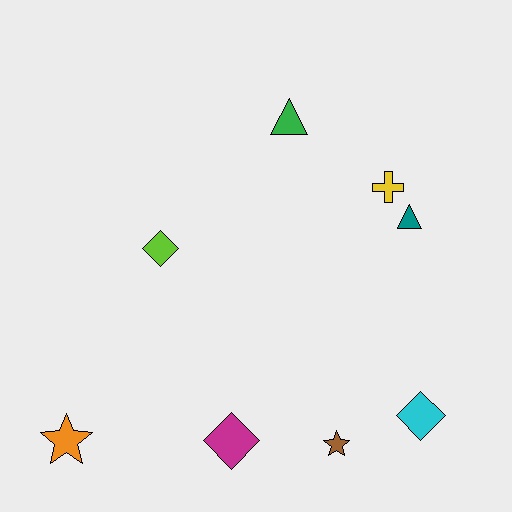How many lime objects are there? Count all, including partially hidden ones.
There is 1 lime object.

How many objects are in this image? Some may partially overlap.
There are 8 objects.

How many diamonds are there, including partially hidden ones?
There are 3 diamonds.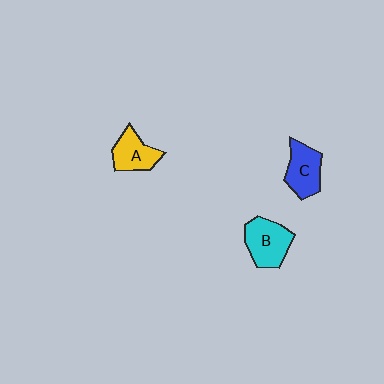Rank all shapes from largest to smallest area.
From largest to smallest: B (cyan), C (blue), A (yellow).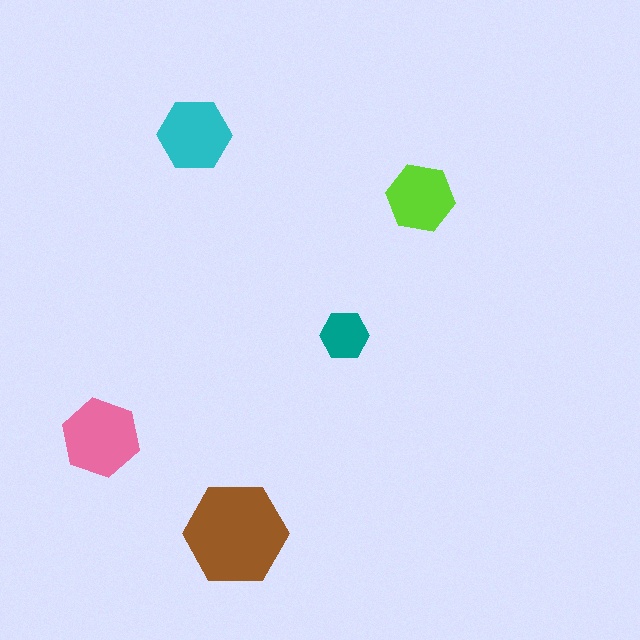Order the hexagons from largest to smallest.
the brown one, the pink one, the cyan one, the lime one, the teal one.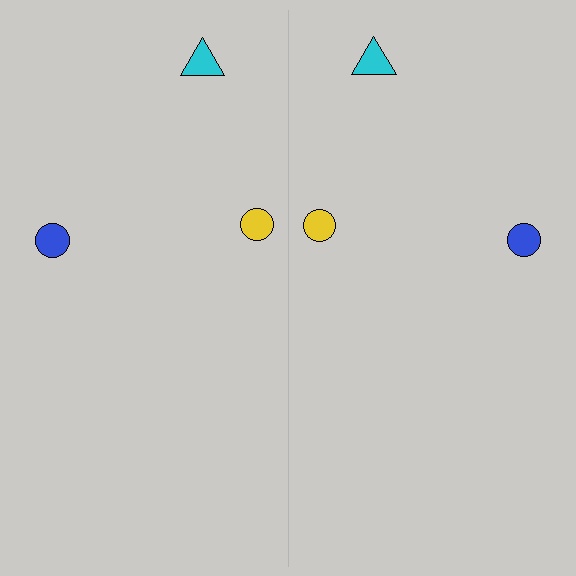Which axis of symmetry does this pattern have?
The pattern has a vertical axis of symmetry running through the center of the image.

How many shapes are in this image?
There are 6 shapes in this image.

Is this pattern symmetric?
Yes, this pattern has bilateral (reflection) symmetry.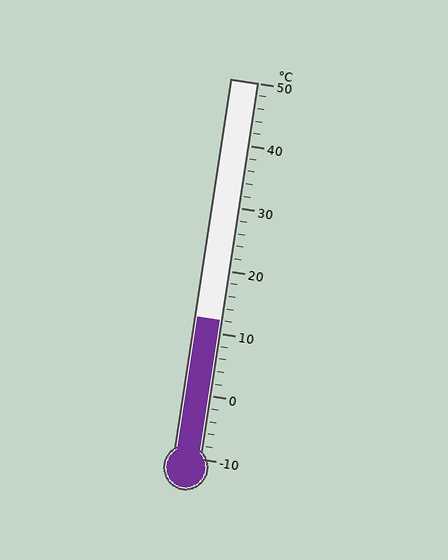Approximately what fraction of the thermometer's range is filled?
The thermometer is filled to approximately 35% of its range.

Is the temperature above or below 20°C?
The temperature is below 20°C.